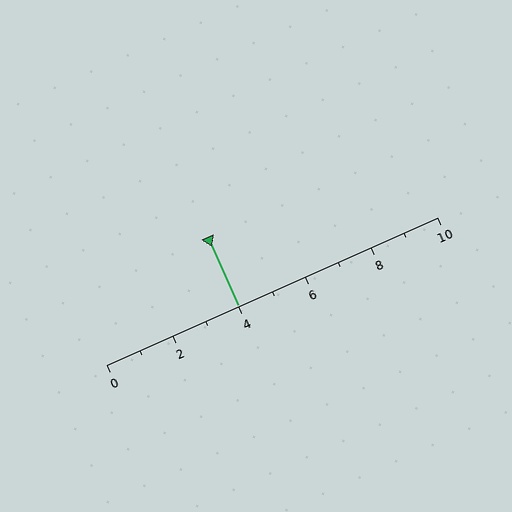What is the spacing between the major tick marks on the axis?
The major ticks are spaced 2 apart.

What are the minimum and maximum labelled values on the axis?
The axis runs from 0 to 10.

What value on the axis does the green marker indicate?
The marker indicates approximately 4.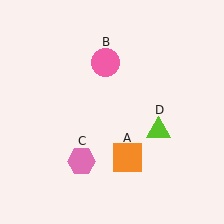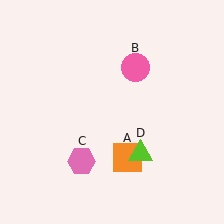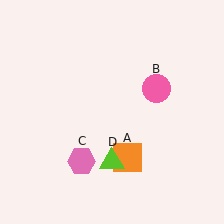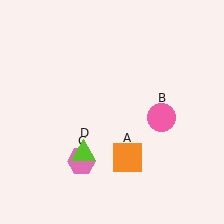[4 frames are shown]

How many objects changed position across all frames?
2 objects changed position: pink circle (object B), lime triangle (object D).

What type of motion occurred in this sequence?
The pink circle (object B), lime triangle (object D) rotated clockwise around the center of the scene.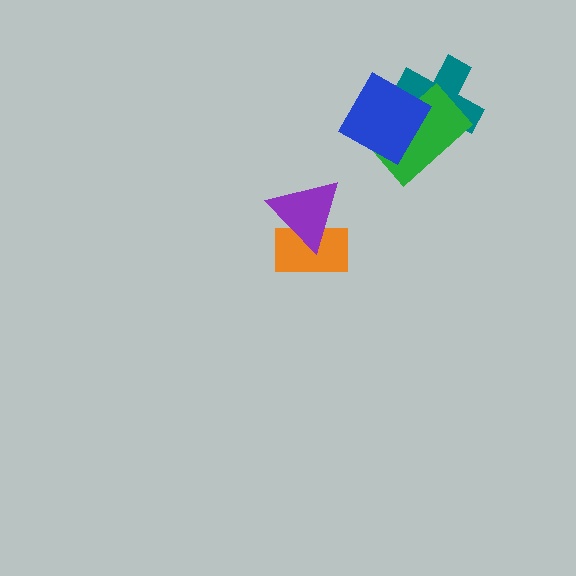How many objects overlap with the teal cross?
2 objects overlap with the teal cross.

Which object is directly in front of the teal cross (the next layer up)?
The green rectangle is directly in front of the teal cross.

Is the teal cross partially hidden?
Yes, it is partially covered by another shape.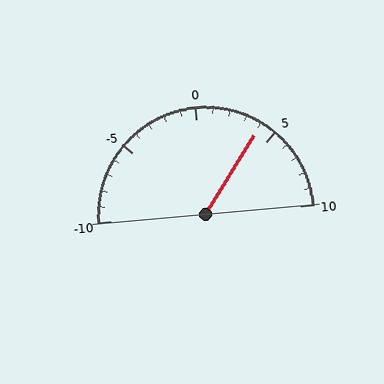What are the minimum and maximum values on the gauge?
The gauge ranges from -10 to 10.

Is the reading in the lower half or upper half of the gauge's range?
The reading is in the upper half of the range (-10 to 10).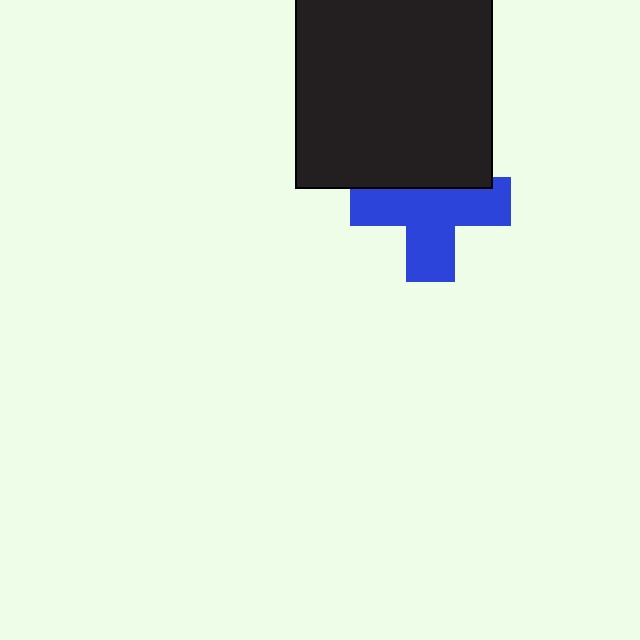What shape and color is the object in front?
The object in front is a black square.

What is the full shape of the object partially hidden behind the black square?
The partially hidden object is a blue cross.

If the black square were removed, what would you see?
You would see the complete blue cross.